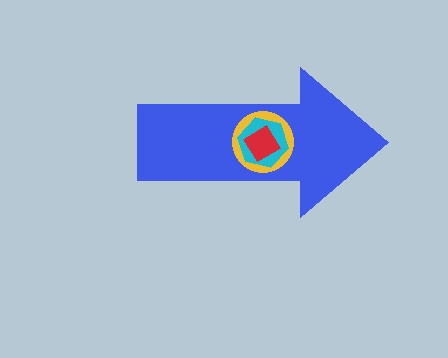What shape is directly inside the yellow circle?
The cyan hexagon.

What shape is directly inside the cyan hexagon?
The red diamond.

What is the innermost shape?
The red diamond.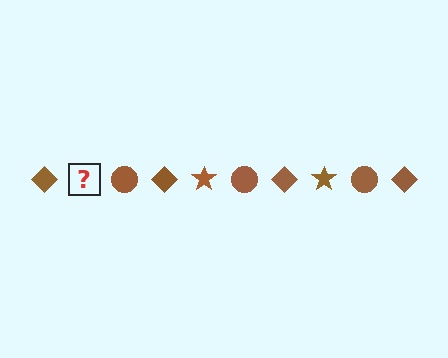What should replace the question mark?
The question mark should be replaced with a brown star.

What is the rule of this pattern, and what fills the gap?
The rule is that the pattern cycles through diamond, star, circle shapes in brown. The gap should be filled with a brown star.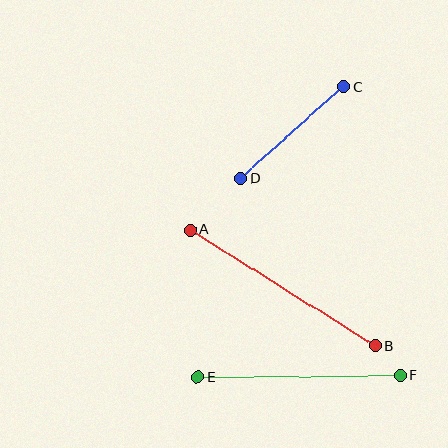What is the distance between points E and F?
The distance is approximately 203 pixels.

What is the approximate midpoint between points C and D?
The midpoint is at approximately (292, 133) pixels.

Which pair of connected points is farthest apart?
Points A and B are farthest apart.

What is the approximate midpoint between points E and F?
The midpoint is at approximately (299, 376) pixels.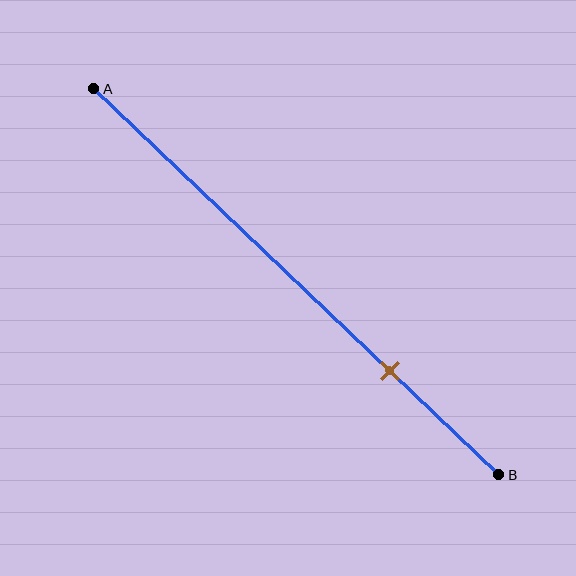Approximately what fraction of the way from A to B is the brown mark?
The brown mark is approximately 75% of the way from A to B.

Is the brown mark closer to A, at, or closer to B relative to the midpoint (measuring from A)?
The brown mark is closer to point B than the midpoint of segment AB.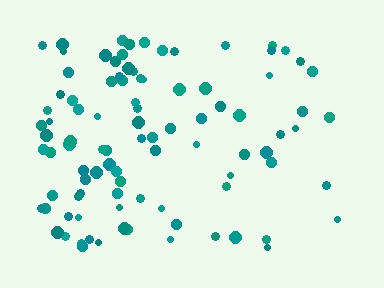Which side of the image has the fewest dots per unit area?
The right.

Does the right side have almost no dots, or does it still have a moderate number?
Still a moderate number, just noticeably fewer than the left.